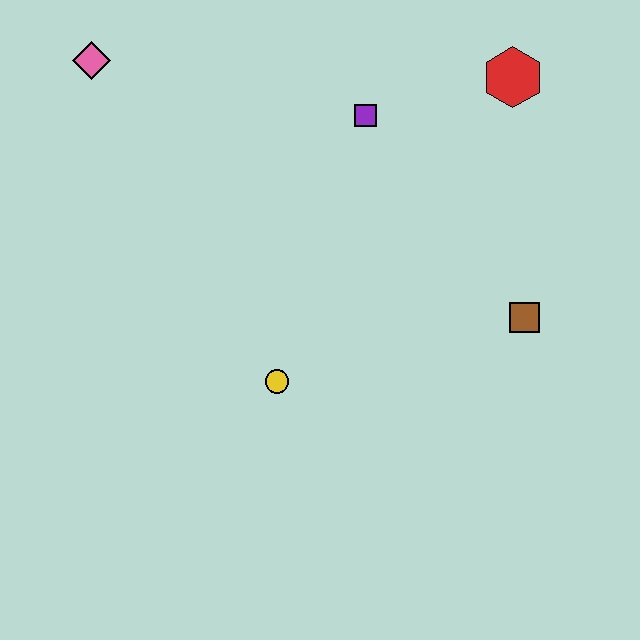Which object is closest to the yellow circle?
The brown square is closest to the yellow circle.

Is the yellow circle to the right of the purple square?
No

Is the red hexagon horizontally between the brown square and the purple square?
Yes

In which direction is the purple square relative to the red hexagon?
The purple square is to the left of the red hexagon.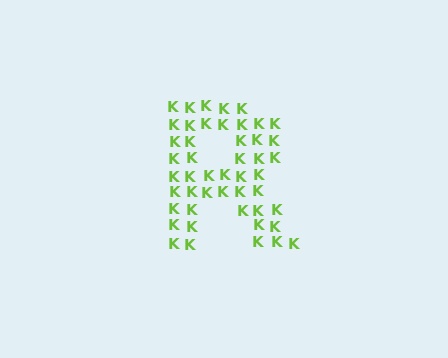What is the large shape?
The large shape is the letter R.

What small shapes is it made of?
It is made of small letter K's.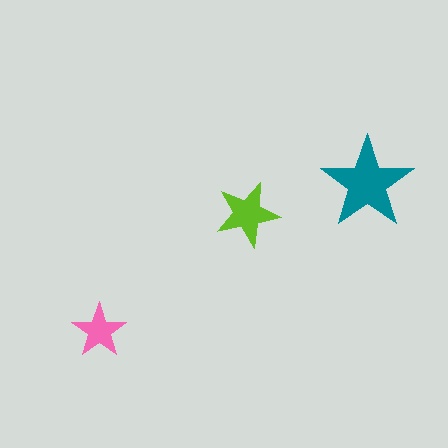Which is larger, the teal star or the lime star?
The teal one.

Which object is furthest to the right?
The teal star is rightmost.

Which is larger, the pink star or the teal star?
The teal one.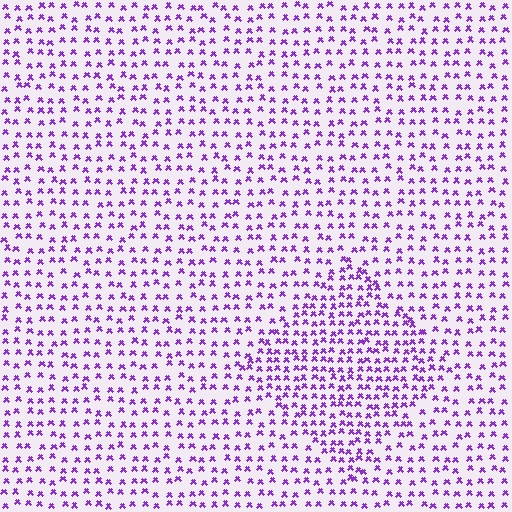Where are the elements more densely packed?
The elements are more densely packed inside the diamond boundary.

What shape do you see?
I see a diamond.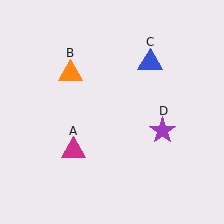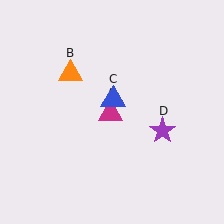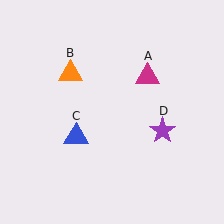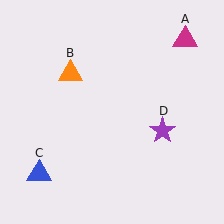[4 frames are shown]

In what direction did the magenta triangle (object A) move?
The magenta triangle (object A) moved up and to the right.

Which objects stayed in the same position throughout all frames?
Orange triangle (object B) and purple star (object D) remained stationary.